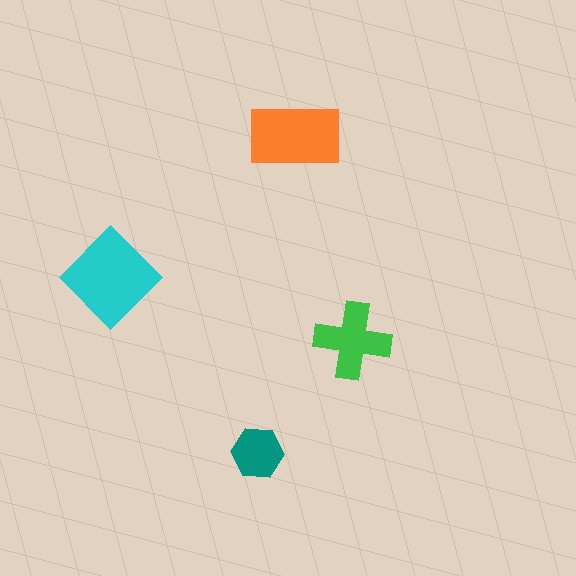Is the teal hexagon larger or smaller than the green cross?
Smaller.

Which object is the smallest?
The teal hexagon.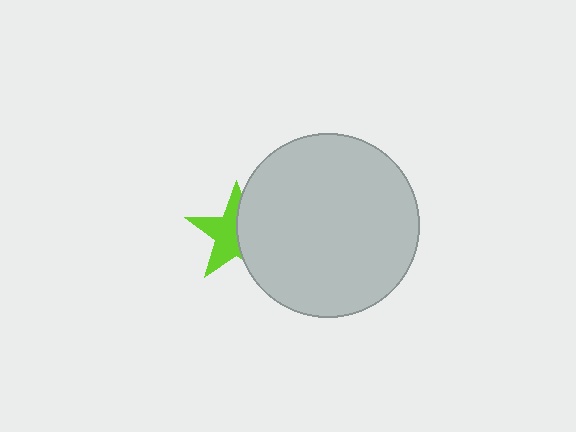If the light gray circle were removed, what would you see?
You would see the complete lime star.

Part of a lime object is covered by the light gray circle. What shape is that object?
It is a star.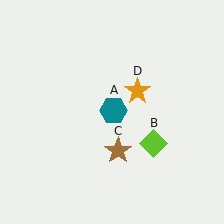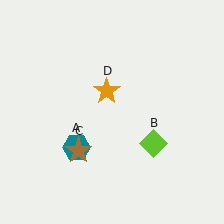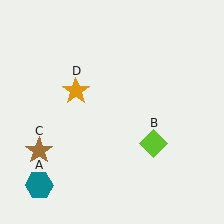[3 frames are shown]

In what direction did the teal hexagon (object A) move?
The teal hexagon (object A) moved down and to the left.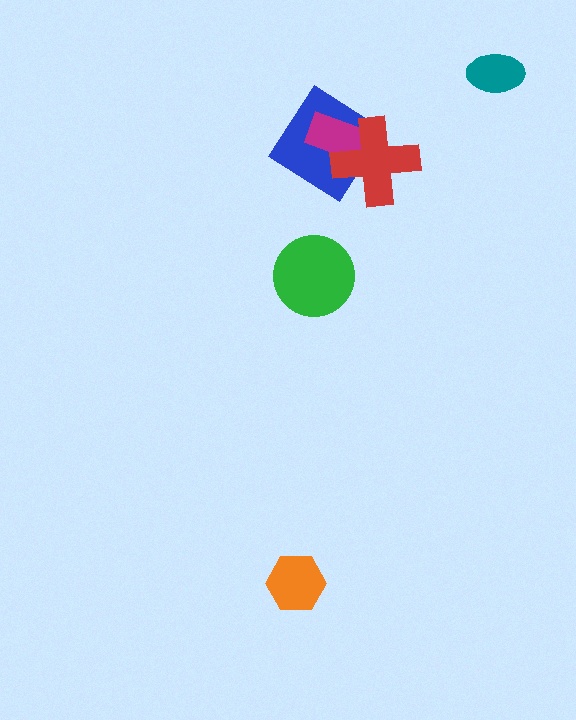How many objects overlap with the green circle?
0 objects overlap with the green circle.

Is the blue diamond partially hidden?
Yes, it is partially covered by another shape.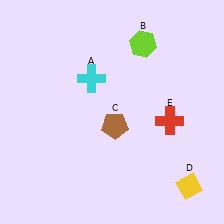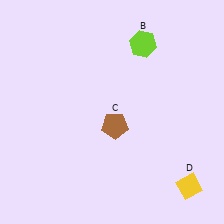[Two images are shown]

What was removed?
The red cross (E), the cyan cross (A) were removed in Image 2.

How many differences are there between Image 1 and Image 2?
There are 2 differences between the two images.